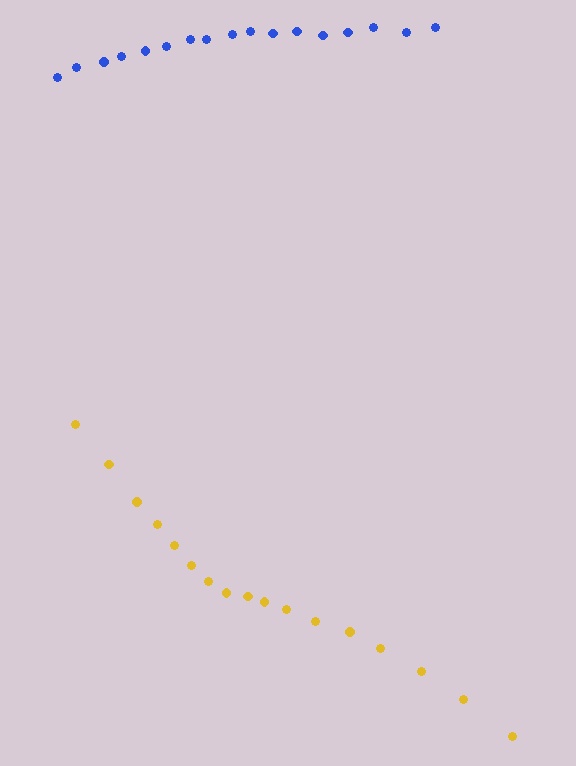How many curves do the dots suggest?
There are 2 distinct paths.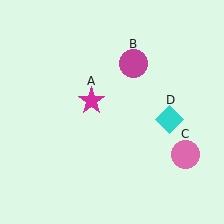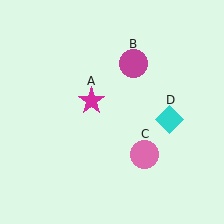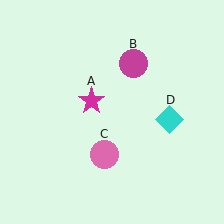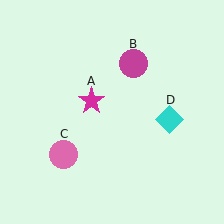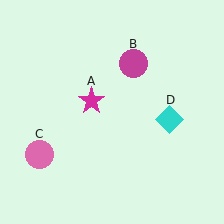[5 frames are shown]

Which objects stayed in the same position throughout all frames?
Magenta star (object A) and magenta circle (object B) and cyan diamond (object D) remained stationary.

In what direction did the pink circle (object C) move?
The pink circle (object C) moved left.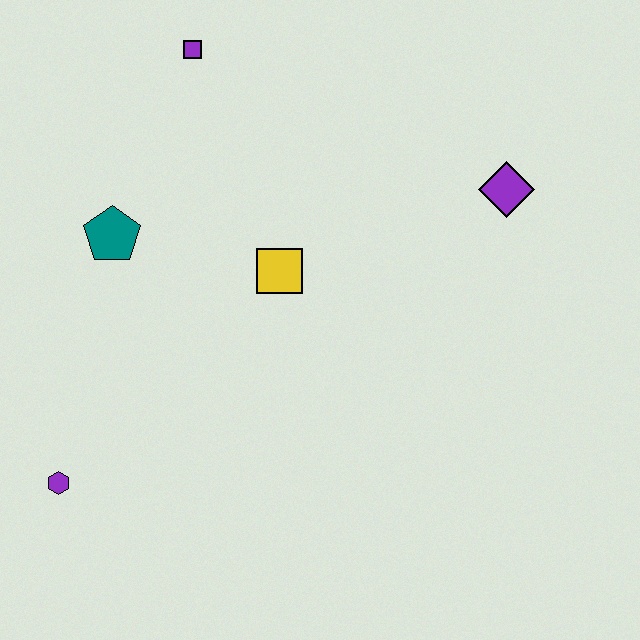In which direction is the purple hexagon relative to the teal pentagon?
The purple hexagon is below the teal pentagon.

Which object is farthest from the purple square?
The purple hexagon is farthest from the purple square.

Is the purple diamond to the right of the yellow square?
Yes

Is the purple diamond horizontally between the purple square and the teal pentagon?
No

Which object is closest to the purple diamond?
The yellow square is closest to the purple diamond.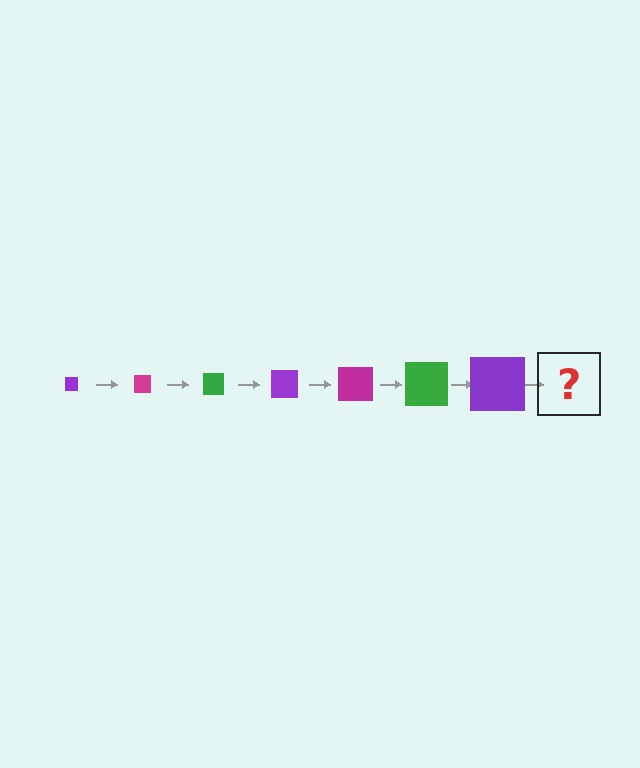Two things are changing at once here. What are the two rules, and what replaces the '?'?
The two rules are that the square grows larger each step and the color cycles through purple, magenta, and green. The '?' should be a magenta square, larger than the previous one.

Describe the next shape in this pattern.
It should be a magenta square, larger than the previous one.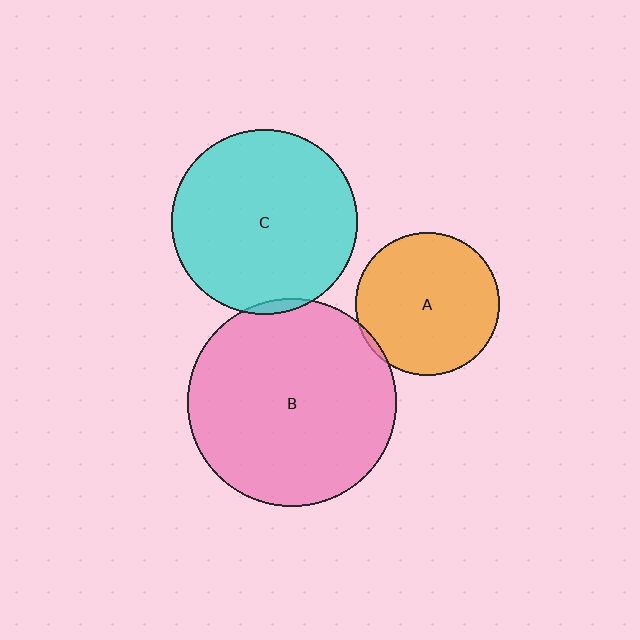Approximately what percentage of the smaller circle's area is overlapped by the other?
Approximately 5%.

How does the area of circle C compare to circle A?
Approximately 1.7 times.